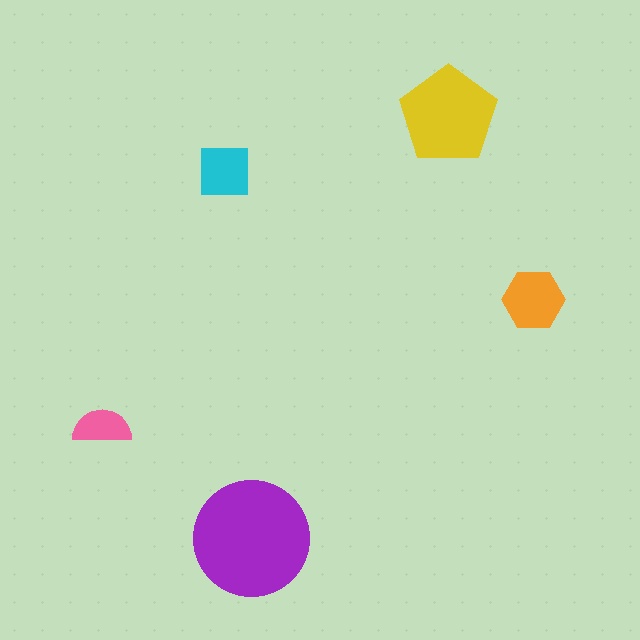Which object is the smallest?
The pink semicircle.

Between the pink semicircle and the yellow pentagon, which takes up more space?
The yellow pentagon.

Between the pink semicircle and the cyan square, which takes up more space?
The cyan square.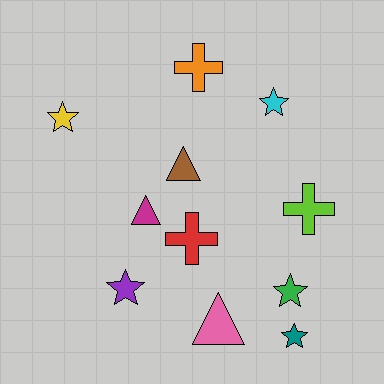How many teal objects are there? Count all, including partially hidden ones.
There is 1 teal object.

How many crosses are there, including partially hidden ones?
There are 3 crosses.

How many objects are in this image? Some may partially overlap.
There are 11 objects.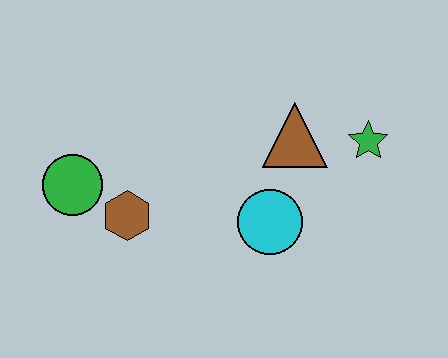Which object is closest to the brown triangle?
The green star is closest to the brown triangle.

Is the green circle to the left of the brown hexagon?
Yes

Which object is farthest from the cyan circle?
The green circle is farthest from the cyan circle.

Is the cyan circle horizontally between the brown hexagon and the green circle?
No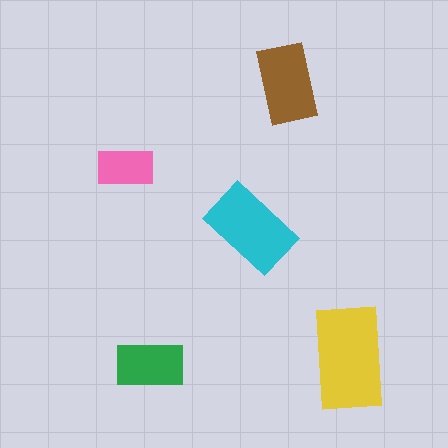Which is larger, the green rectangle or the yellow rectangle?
The yellow one.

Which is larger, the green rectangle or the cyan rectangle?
The cyan one.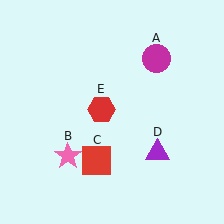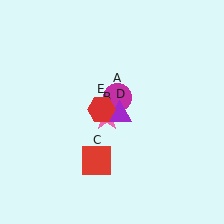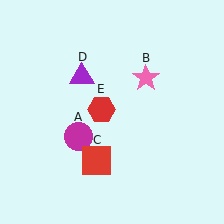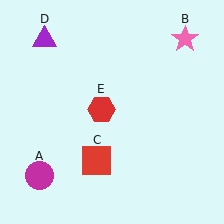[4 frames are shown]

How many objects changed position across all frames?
3 objects changed position: magenta circle (object A), pink star (object B), purple triangle (object D).